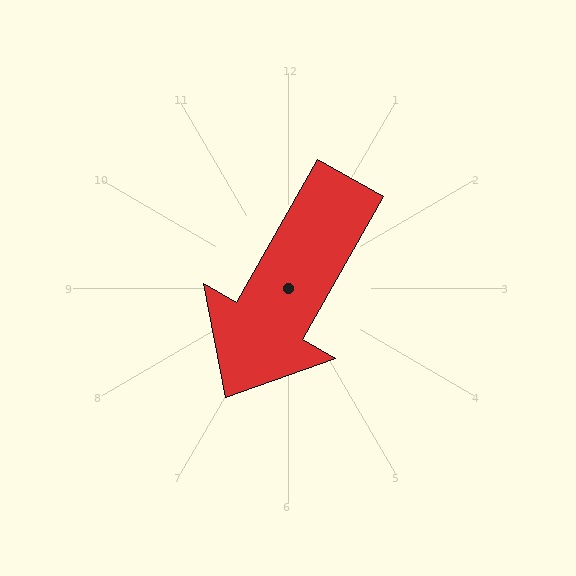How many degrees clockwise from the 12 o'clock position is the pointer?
Approximately 209 degrees.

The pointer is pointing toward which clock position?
Roughly 7 o'clock.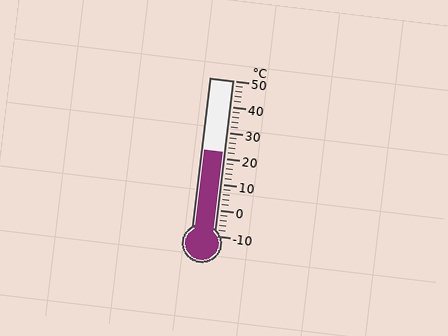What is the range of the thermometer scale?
The thermometer scale ranges from -10°C to 50°C.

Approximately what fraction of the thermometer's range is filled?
The thermometer is filled to approximately 55% of its range.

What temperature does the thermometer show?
The thermometer shows approximately 22°C.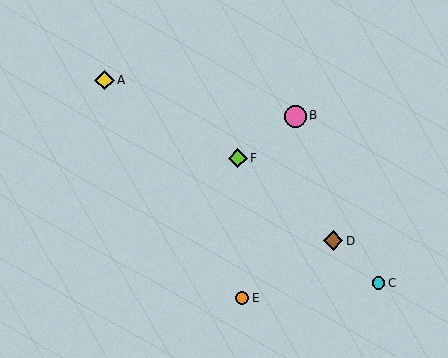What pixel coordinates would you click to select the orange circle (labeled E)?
Click at (242, 298) to select the orange circle E.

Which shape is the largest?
The pink circle (labeled B) is the largest.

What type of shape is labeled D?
Shape D is a brown diamond.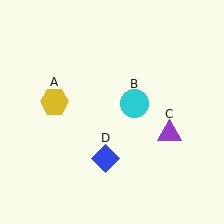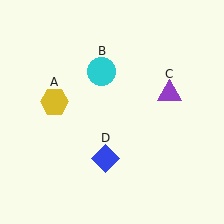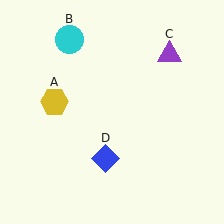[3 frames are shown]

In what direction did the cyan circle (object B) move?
The cyan circle (object B) moved up and to the left.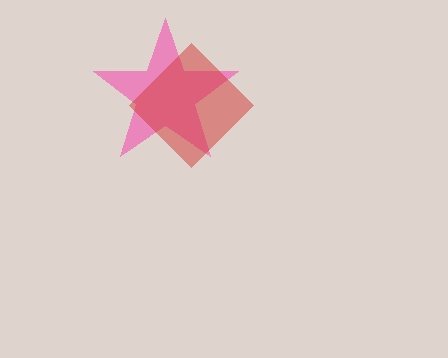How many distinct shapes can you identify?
There are 2 distinct shapes: a pink star, a red diamond.